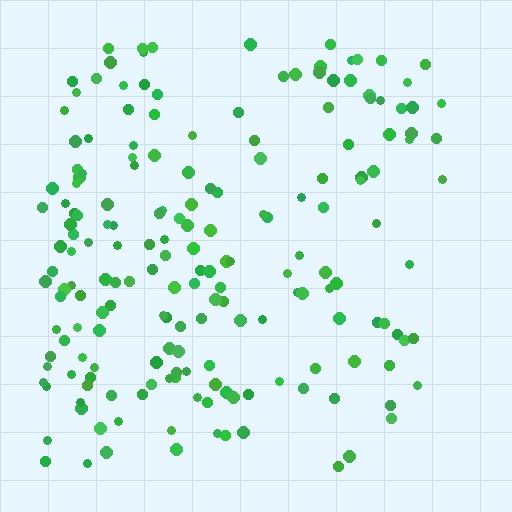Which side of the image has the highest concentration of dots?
The left.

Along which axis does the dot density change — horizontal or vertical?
Horizontal.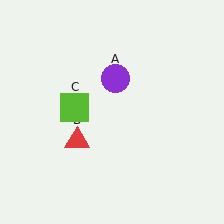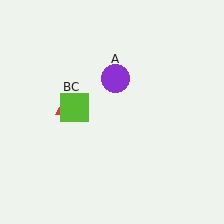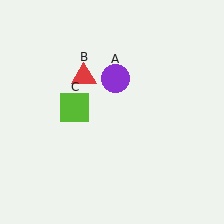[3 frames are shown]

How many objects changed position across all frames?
1 object changed position: red triangle (object B).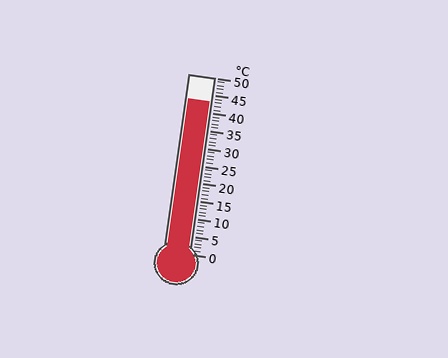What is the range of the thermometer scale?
The thermometer scale ranges from 0°C to 50°C.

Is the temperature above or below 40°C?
The temperature is above 40°C.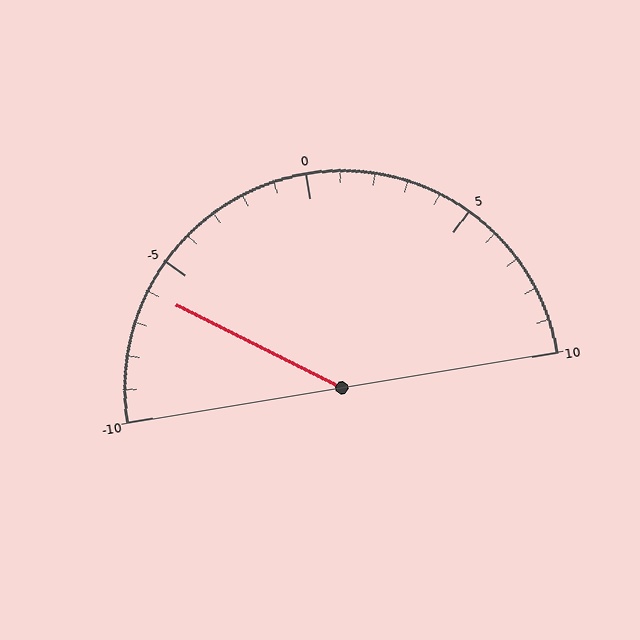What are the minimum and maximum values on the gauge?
The gauge ranges from -10 to 10.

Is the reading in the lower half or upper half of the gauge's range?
The reading is in the lower half of the range (-10 to 10).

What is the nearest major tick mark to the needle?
The nearest major tick mark is -5.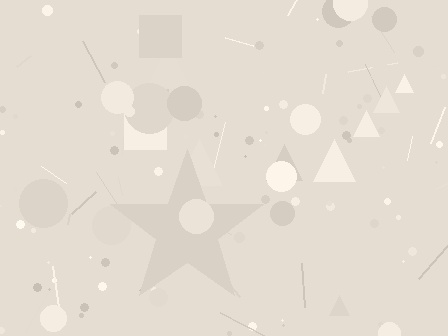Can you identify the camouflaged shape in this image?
The camouflaged shape is a star.